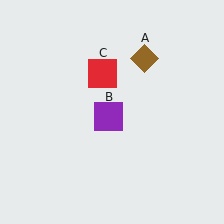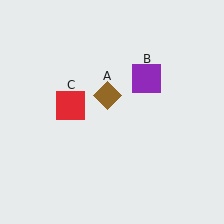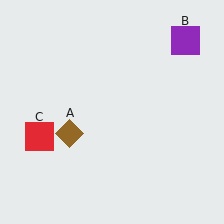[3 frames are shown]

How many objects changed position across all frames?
3 objects changed position: brown diamond (object A), purple square (object B), red square (object C).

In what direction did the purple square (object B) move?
The purple square (object B) moved up and to the right.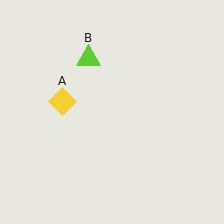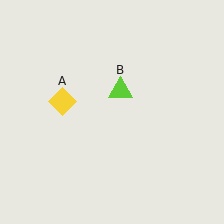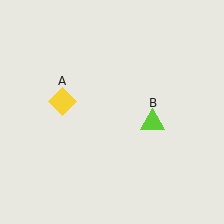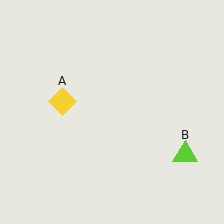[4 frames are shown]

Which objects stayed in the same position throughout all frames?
Yellow diamond (object A) remained stationary.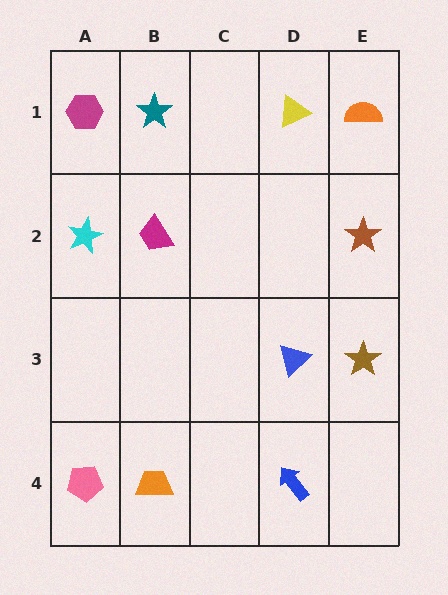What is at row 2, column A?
A cyan star.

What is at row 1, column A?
A magenta hexagon.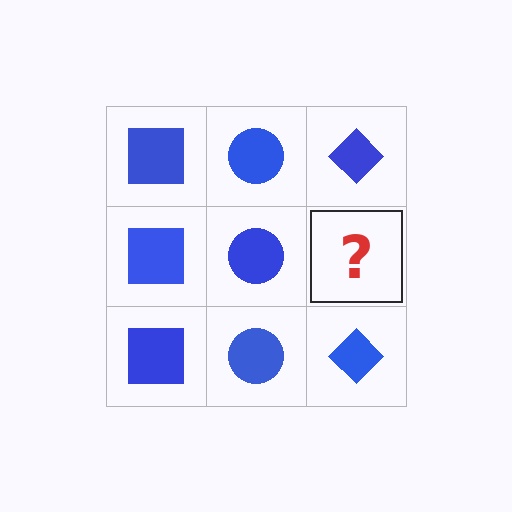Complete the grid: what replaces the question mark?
The question mark should be replaced with a blue diamond.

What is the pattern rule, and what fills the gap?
The rule is that each column has a consistent shape. The gap should be filled with a blue diamond.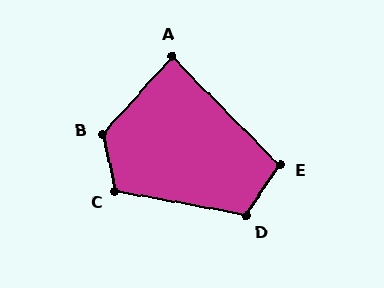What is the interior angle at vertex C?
Approximately 113 degrees (obtuse).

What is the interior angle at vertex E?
Approximately 102 degrees (obtuse).